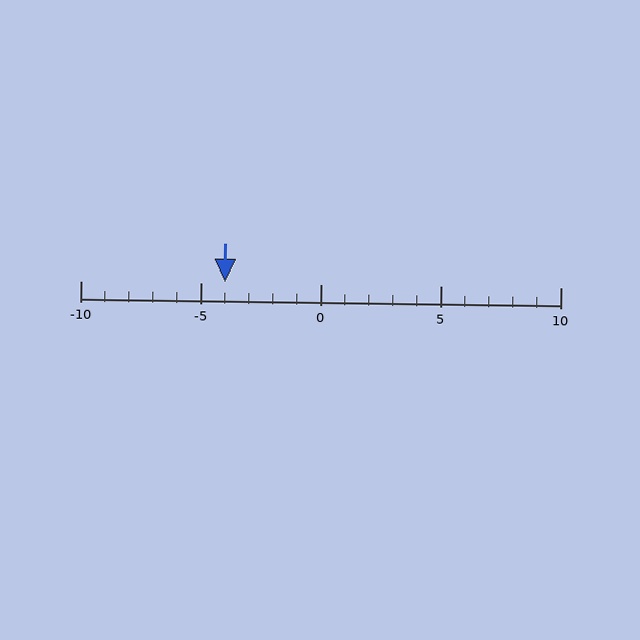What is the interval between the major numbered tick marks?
The major tick marks are spaced 5 units apart.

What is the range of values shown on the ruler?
The ruler shows values from -10 to 10.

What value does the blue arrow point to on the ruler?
The blue arrow points to approximately -4.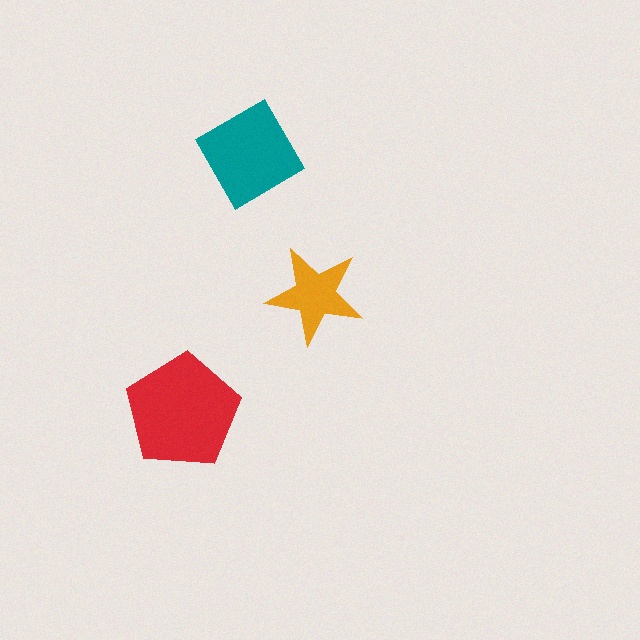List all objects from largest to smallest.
The red pentagon, the teal diamond, the orange star.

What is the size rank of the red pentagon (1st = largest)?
1st.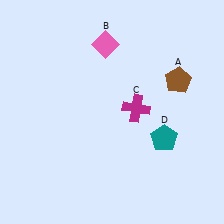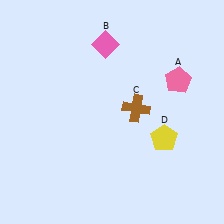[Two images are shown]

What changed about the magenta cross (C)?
In Image 1, C is magenta. In Image 2, it changed to brown.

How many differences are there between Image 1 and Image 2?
There are 3 differences between the two images.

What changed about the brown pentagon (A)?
In Image 1, A is brown. In Image 2, it changed to pink.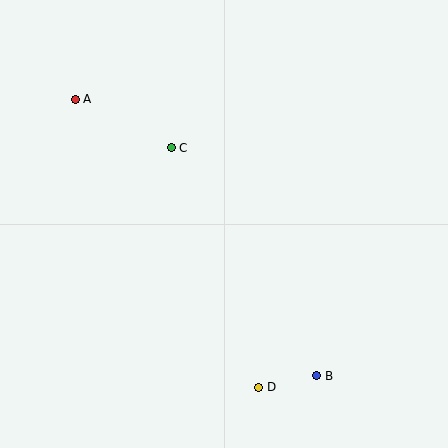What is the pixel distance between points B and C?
The distance between B and C is 271 pixels.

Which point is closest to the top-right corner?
Point C is closest to the top-right corner.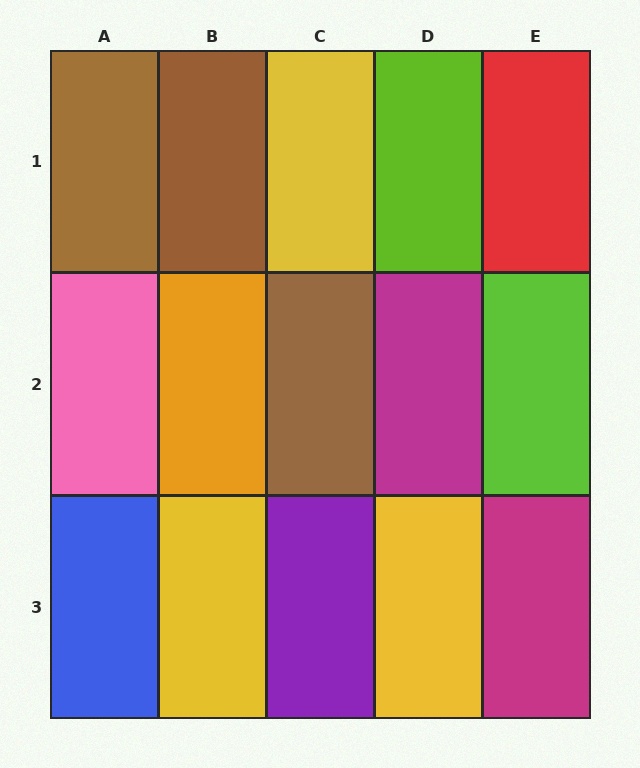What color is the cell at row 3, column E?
Magenta.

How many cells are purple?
1 cell is purple.